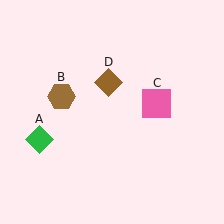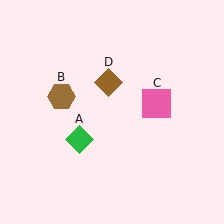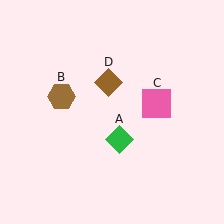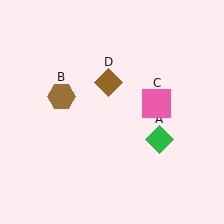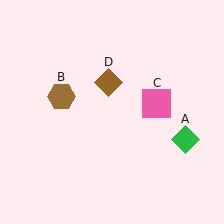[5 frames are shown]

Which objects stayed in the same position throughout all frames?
Brown hexagon (object B) and pink square (object C) and brown diamond (object D) remained stationary.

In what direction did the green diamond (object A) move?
The green diamond (object A) moved right.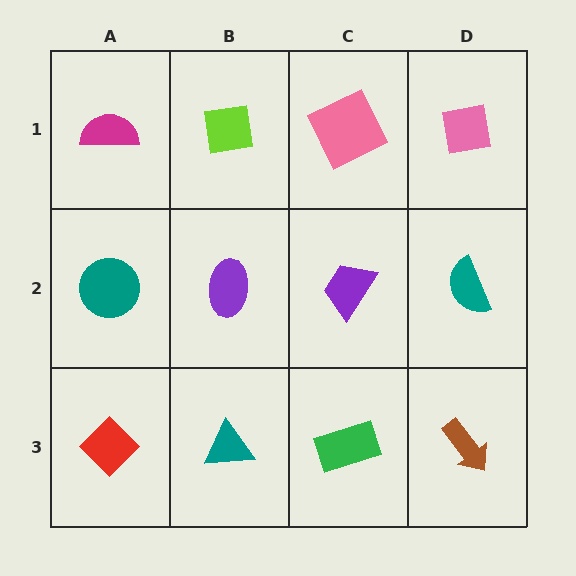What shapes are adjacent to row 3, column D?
A teal semicircle (row 2, column D), a green rectangle (row 3, column C).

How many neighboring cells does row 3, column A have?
2.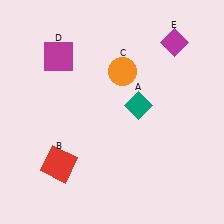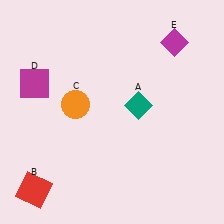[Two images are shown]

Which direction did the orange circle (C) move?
The orange circle (C) moved left.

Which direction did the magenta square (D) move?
The magenta square (D) moved down.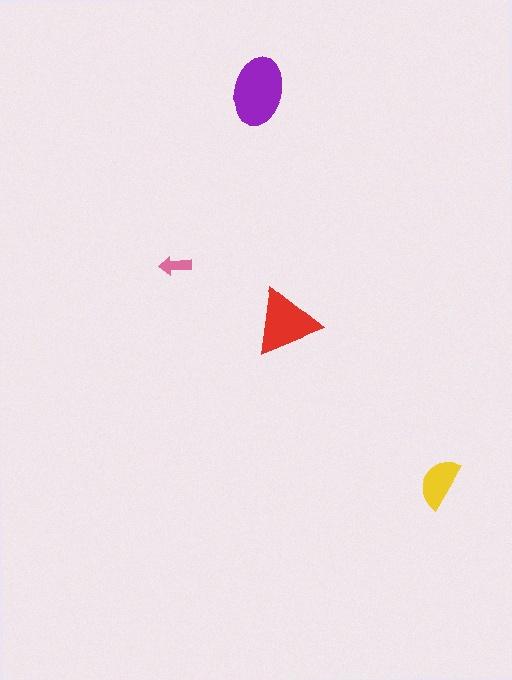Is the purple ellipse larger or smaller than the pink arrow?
Larger.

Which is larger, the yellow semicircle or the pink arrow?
The yellow semicircle.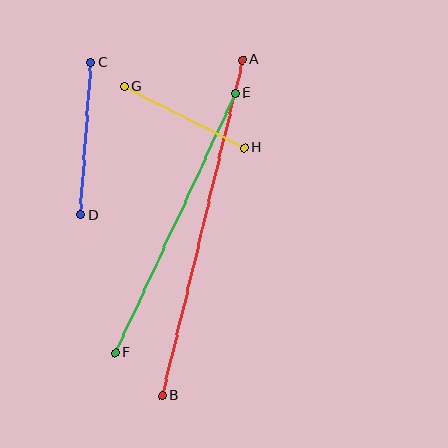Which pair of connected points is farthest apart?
Points A and B are farthest apart.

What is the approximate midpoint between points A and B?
The midpoint is at approximately (202, 228) pixels.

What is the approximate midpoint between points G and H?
The midpoint is at approximately (185, 117) pixels.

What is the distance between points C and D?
The distance is approximately 153 pixels.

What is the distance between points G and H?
The distance is approximately 135 pixels.